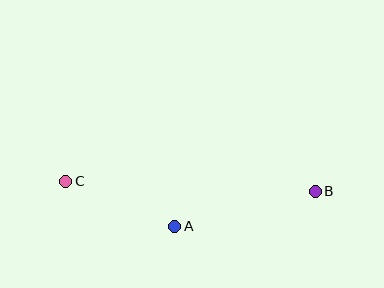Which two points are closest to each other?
Points A and C are closest to each other.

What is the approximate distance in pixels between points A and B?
The distance between A and B is approximately 145 pixels.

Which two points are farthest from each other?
Points B and C are farthest from each other.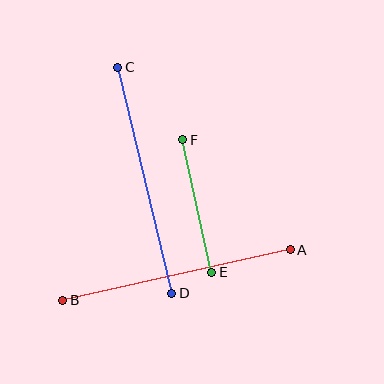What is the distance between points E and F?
The distance is approximately 136 pixels.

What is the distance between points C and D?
The distance is approximately 232 pixels.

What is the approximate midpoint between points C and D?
The midpoint is at approximately (145, 180) pixels.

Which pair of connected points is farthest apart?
Points A and B are farthest apart.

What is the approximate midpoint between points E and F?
The midpoint is at approximately (197, 206) pixels.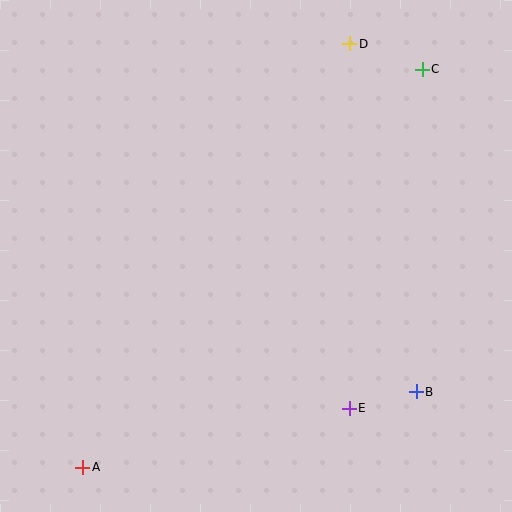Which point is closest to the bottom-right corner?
Point B is closest to the bottom-right corner.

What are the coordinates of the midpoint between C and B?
The midpoint between C and B is at (419, 230).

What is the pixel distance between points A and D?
The distance between A and D is 501 pixels.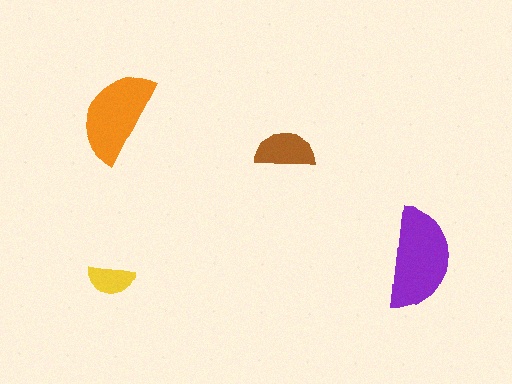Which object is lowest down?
The yellow semicircle is bottommost.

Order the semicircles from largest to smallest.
the purple one, the orange one, the brown one, the yellow one.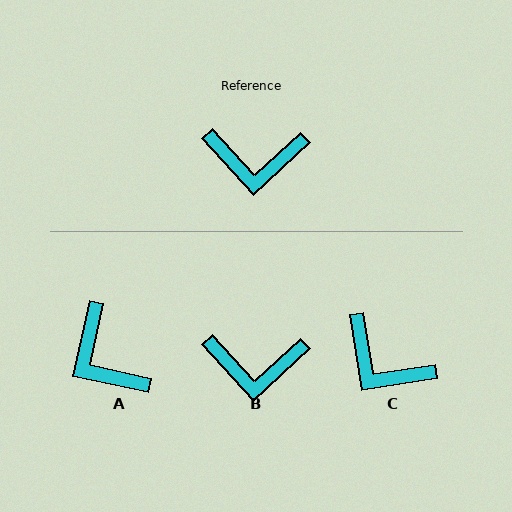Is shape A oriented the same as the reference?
No, it is off by about 55 degrees.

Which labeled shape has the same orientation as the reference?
B.